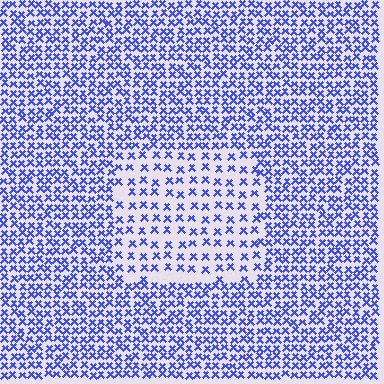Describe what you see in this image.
The image contains small blue elements arranged at two different densities. A rectangle-shaped region is visible where the elements are less densely packed than the surrounding area.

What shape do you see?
I see a rectangle.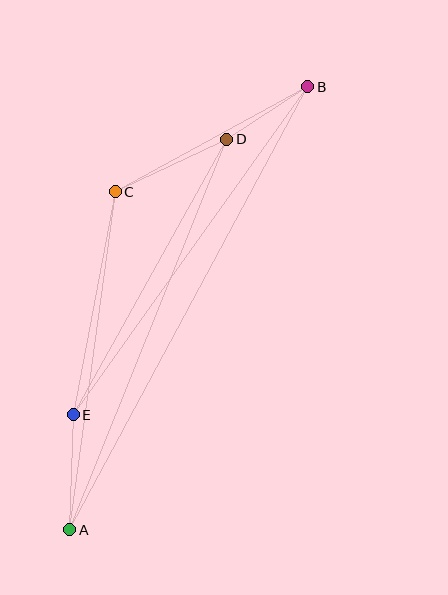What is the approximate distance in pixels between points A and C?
The distance between A and C is approximately 341 pixels.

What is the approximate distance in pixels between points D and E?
The distance between D and E is approximately 315 pixels.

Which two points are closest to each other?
Points B and D are closest to each other.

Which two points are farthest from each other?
Points A and B are farthest from each other.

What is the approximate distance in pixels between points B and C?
The distance between B and C is approximately 220 pixels.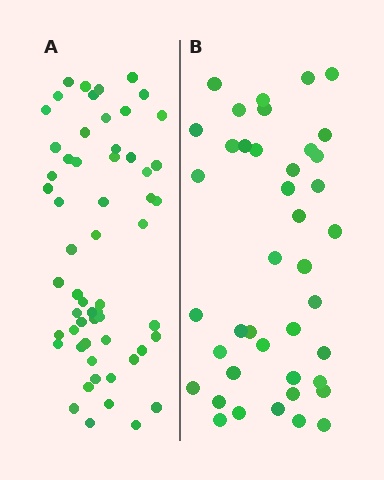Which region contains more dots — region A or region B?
Region A (the left region) has more dots.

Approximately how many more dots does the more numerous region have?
Region A has approximately 15 more dots than region B.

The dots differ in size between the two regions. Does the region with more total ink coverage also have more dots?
No. Region B has more total ink coverage because its dots are larger, but region A actually contains more individual dots. Total area can be misleading — the number of items is what matters here.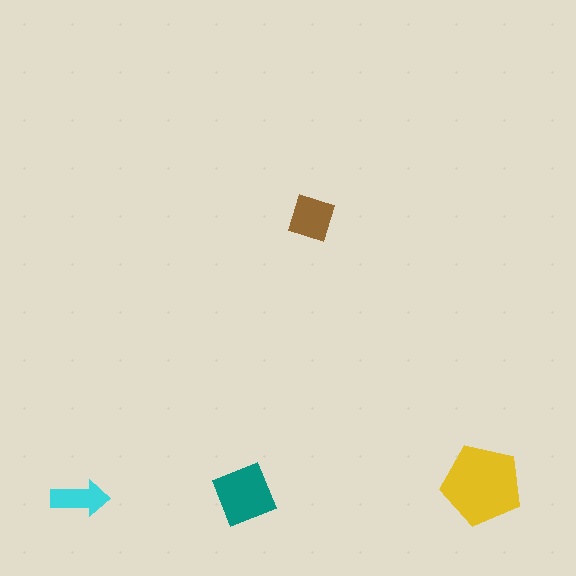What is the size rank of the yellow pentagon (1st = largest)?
1st.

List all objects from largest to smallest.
The yellow pentagon, the teal square, the brown diamond, the cyan arrow.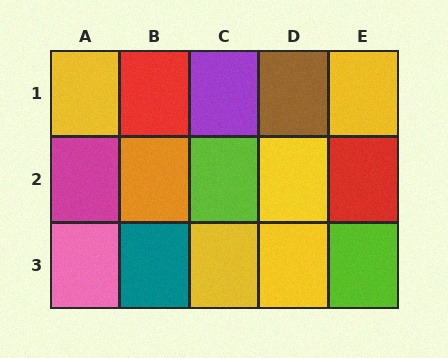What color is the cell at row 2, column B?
Orange.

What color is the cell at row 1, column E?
Yellow.